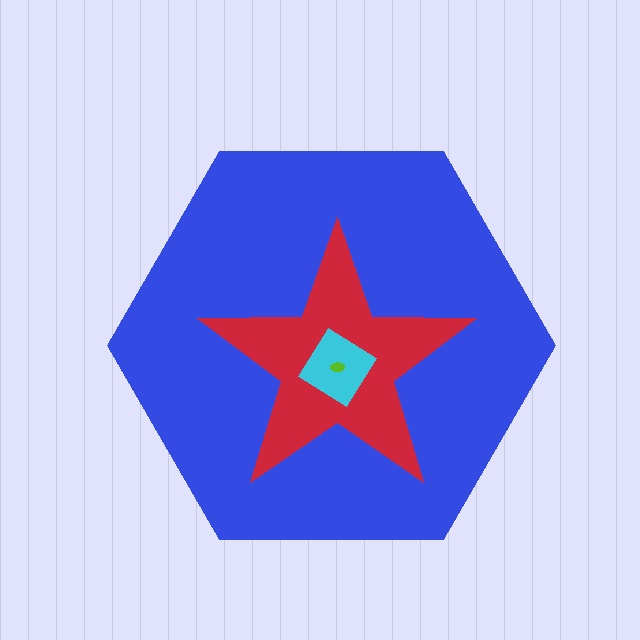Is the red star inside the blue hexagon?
Yes.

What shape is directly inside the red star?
The cyan diamond.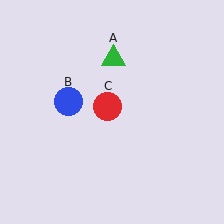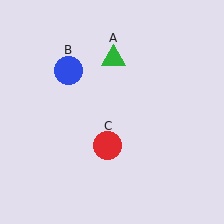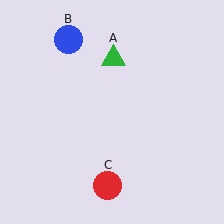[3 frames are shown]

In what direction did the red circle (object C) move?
The red circle (object C) moved down.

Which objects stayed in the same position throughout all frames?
Green triangle (object A) remained stationary.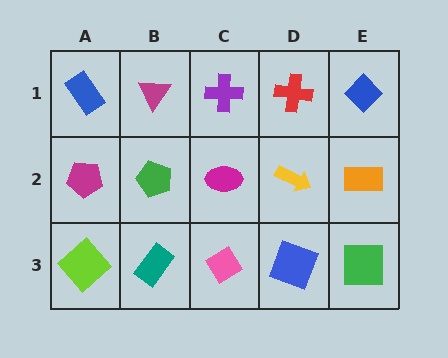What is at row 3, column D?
A blue square.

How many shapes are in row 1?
5 shapes.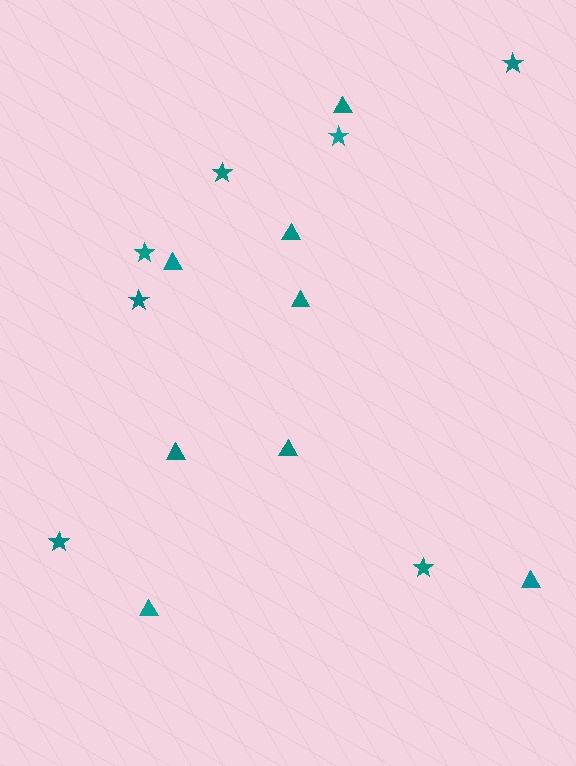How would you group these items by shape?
There are 2 groups: one group of stars (7) and one group of triangles (8).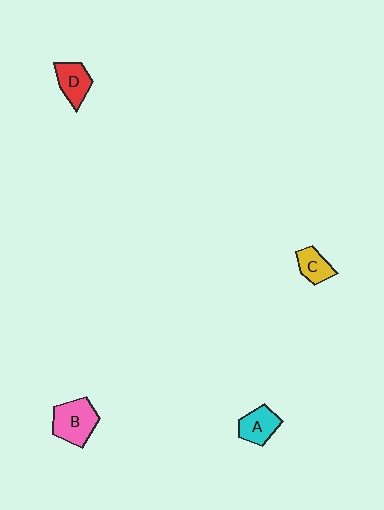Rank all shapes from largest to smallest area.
From largest to smallest: B (pink), D (red), A (cyan), C (yellow).